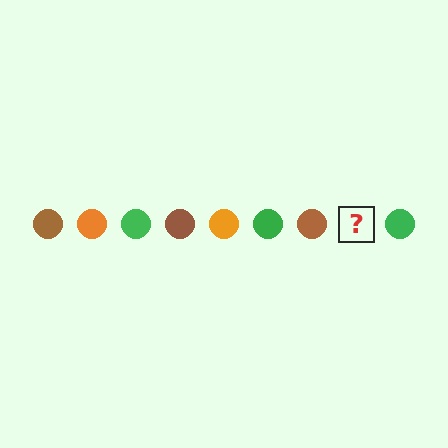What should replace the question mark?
The question mark should be replaced with an orange circle.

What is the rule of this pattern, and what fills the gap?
The rule is that the pattern cycles through brown, orange, green circles. The gap should be filled with an orange circle.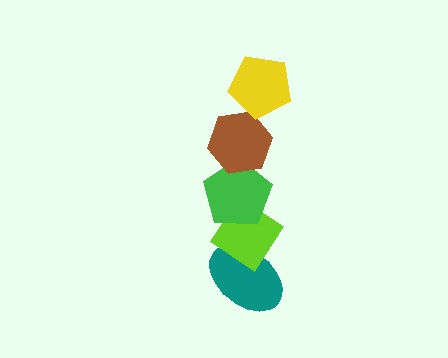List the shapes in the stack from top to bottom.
From top to bottom: the yellow pentagon, the brown hexagon, the green pentagon, the lime diamond, the teal ellipse.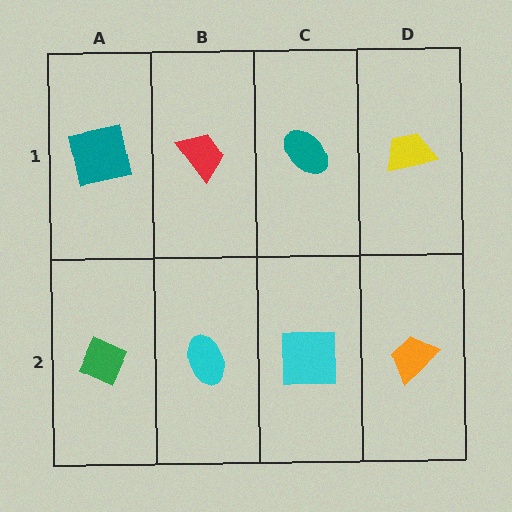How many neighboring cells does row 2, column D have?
2.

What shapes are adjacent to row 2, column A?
A teal square (row 1, column A), a cyan ellipse (row 2, column B).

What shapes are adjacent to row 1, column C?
A cyan square (row 2, column C), a red trapezoid (row 1, column B), a yellow trapezoid (row 1, column D).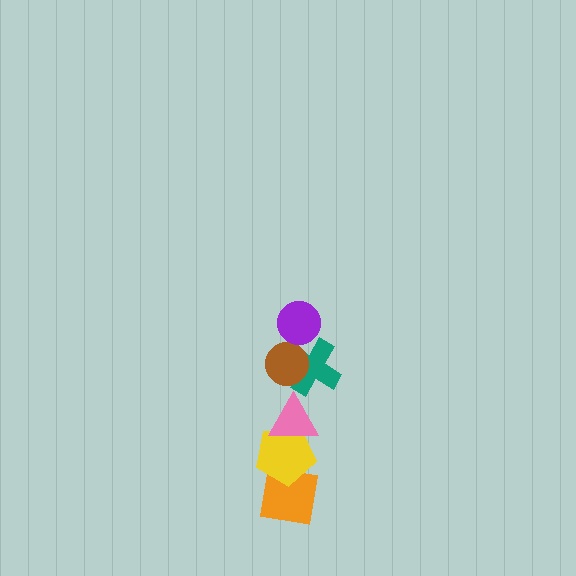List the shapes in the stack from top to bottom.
From top to bottom: the purple circle, the brown circle, the teal cross, the pink triangle, the yellow pentagon, the orange square.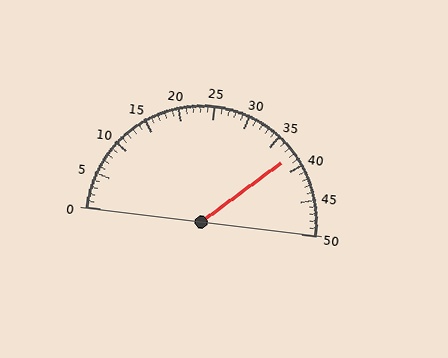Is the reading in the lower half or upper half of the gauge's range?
The reading is in the upper half of the range (0 to 50).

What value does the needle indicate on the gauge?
The needle indicates approximately 38.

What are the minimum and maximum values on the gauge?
The gauge ranges from 0 to 50.